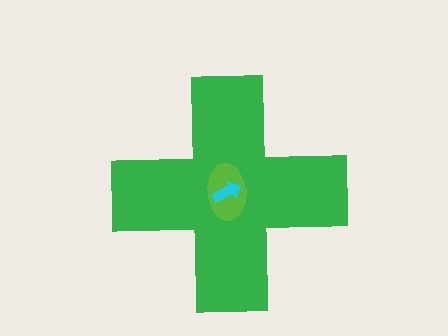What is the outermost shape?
The green cross.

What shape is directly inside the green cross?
The lime ellipse.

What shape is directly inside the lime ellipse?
The cyan arrow.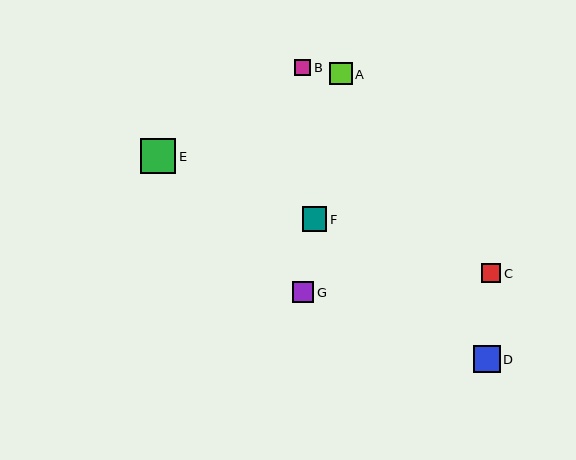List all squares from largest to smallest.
From largest to smallest: E, D, F, A, G, C, B.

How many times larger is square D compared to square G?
Square D is approximately 1.3 times the size of square G.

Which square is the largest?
Square E is the largest with a size of approximately 35 pixels.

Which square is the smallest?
Square B is the smallest with a size of approximately 17 pixels.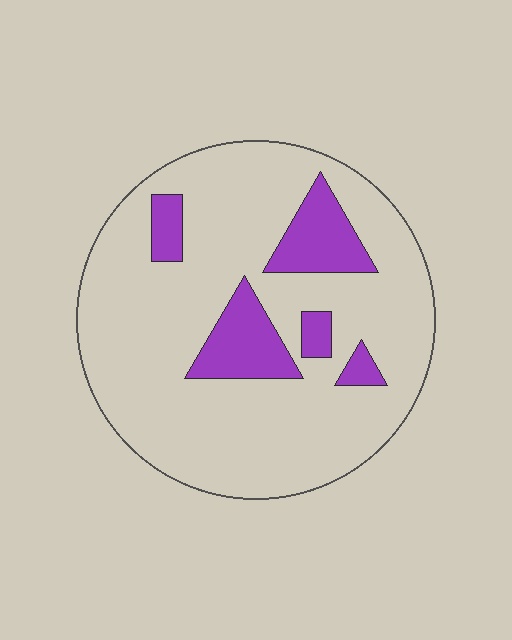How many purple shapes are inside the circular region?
5.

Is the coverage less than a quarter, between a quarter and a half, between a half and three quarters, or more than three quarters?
Less than a quarter.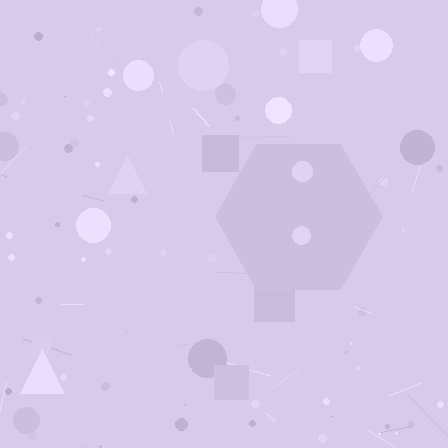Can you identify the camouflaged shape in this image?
The camouflaged shape is a hexagon.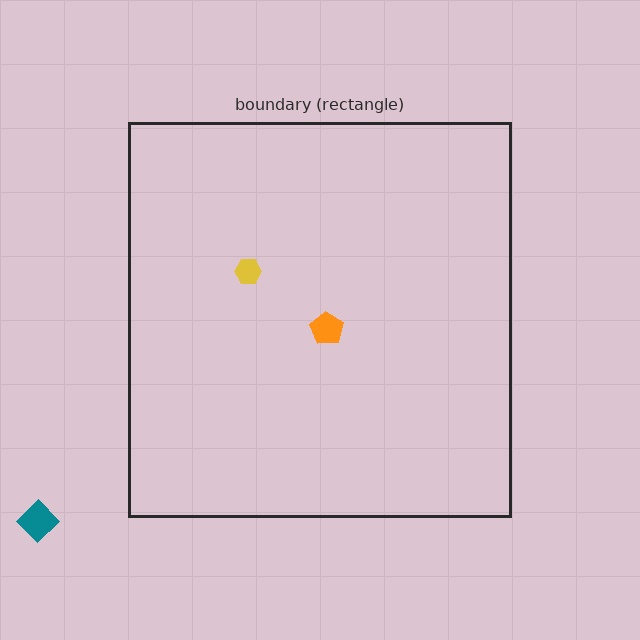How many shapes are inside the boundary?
2 inside, 1 outside.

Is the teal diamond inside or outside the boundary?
Outside.